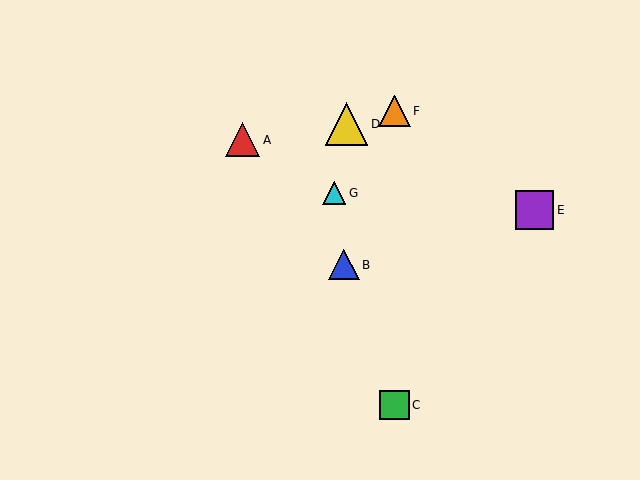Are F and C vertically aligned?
Yes, both are at x≈394.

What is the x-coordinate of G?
Object G is at x≈334.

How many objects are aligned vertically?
2 objects (C, F) are aligned vertically.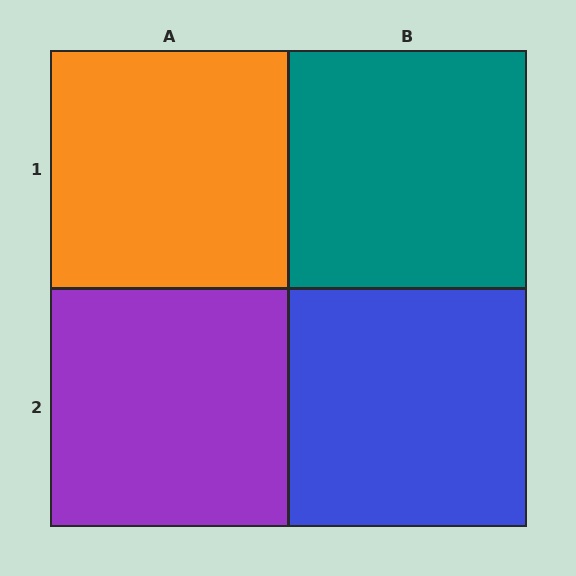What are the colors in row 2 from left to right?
Purple, blue.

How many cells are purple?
1 cell is purple.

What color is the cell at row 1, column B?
Teal.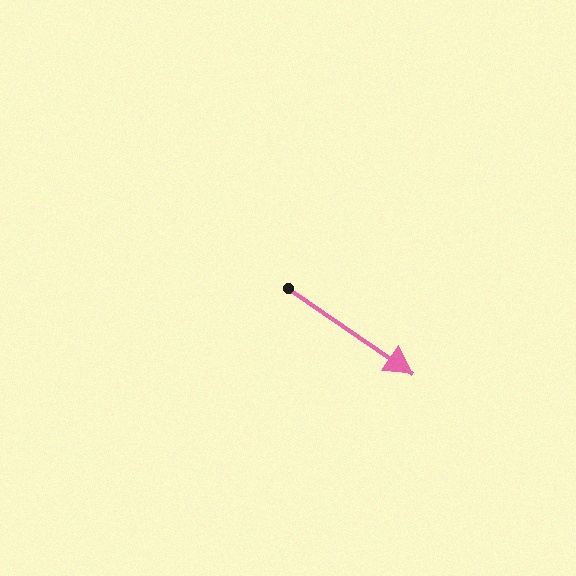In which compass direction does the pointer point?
Southeast.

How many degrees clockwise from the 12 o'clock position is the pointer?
Approximately 125 degrees.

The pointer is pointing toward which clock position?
Roughly 4 o'clock.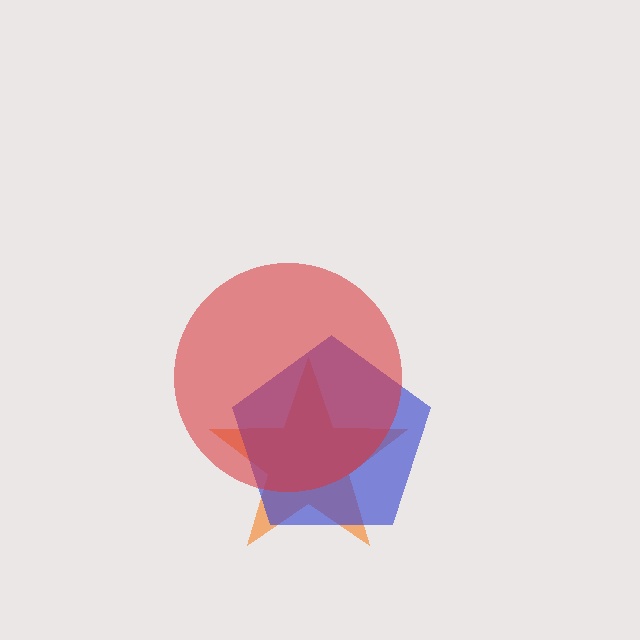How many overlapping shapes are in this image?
There are 3 overlapping shapes in the image.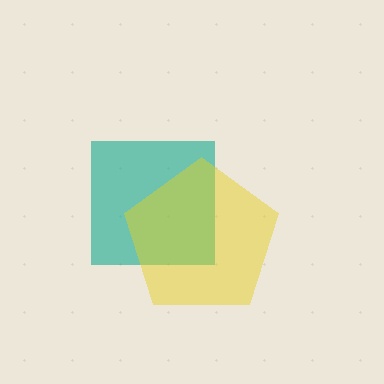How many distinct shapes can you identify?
There are 2 distinct shapes: a teal square, a yellow pentagon.